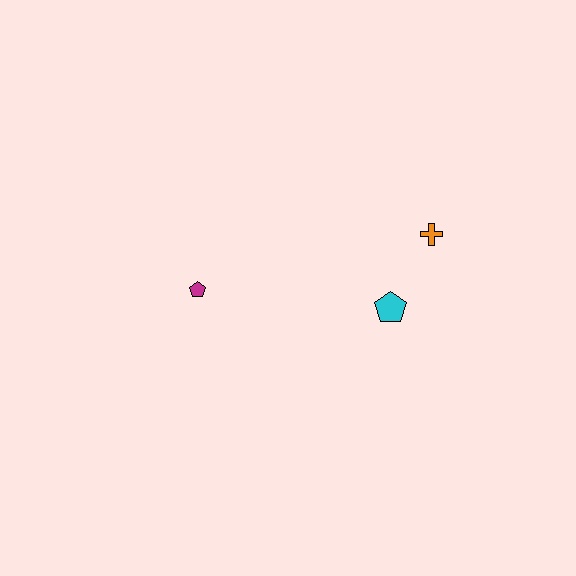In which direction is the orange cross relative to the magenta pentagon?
The orange cross is to the right of the magenta pentagon.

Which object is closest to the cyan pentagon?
The orange cross is closest to the cyan pentagon.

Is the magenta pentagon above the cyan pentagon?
Yes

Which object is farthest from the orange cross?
The magenta pentagon is farthest from the orange cross.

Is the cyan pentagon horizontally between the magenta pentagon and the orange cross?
Yes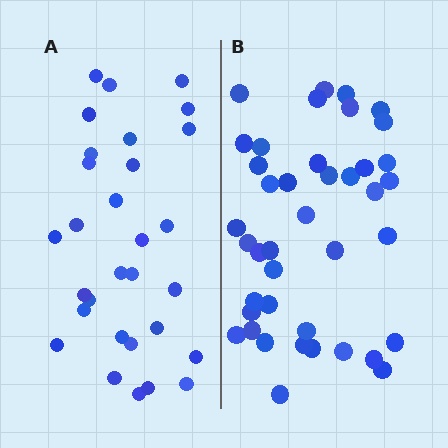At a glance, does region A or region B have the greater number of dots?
Region B (the right region) has more dots.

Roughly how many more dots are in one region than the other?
Region B has roughly 12 or so more dots than region A.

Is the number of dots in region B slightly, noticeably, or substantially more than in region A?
Region B has noticeably more, but not dramatically so. The ratio is roughly 1.4 to 1.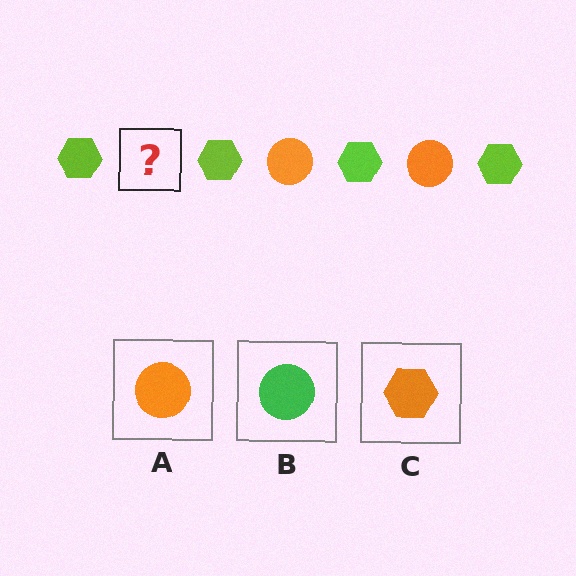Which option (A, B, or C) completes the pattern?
A.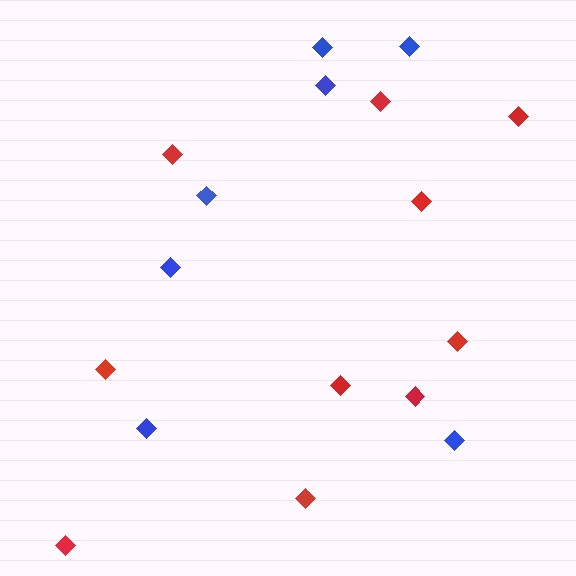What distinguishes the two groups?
There are 2 groups: one group of blue diamonds (7) and one group of red diamonds (10).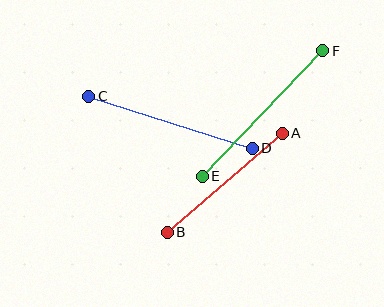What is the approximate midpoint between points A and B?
The midpoint is at approximately (225, 183) pixels.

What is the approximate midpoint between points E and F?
The midpoint is at approximately (262, 114) pixels.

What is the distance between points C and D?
The distance is approximately 172 pixels.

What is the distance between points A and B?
The distance is approximately 152 pixels.